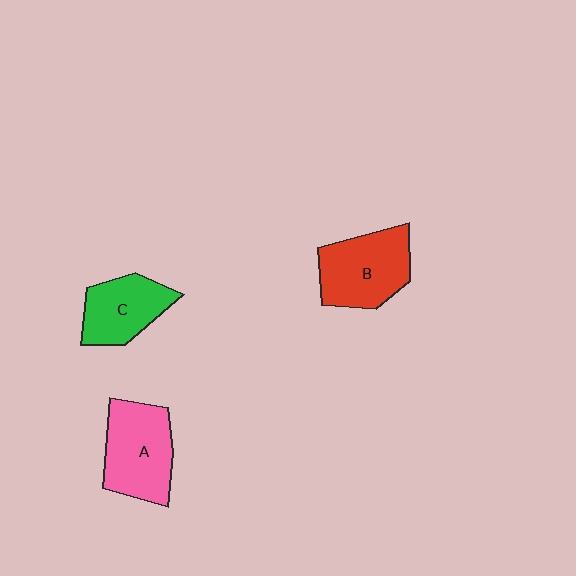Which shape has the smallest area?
Shape C (green).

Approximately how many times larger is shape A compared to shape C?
Approximately 1.3 times.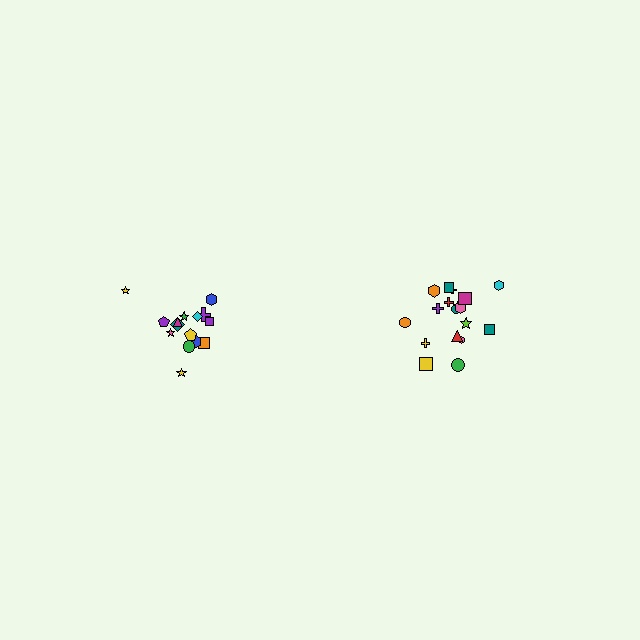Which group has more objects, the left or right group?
The right group.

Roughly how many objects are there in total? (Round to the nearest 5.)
Roughly 35 objects in total.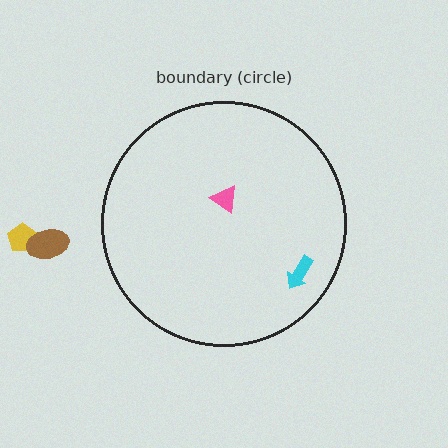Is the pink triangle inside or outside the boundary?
Inside.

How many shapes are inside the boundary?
2 inside, 2 outside.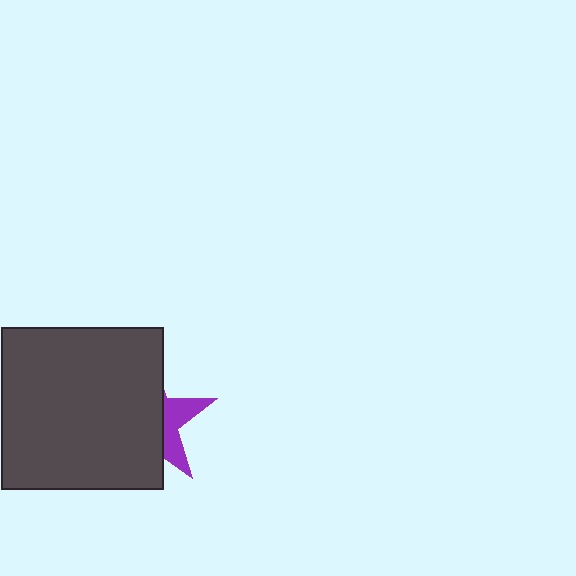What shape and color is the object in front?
The object in front is a dark gray square.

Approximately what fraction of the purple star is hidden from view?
Roughly 69% of the purple star is hidden behind the dark gray square.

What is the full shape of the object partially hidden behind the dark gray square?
The partially hidden object is a purple star.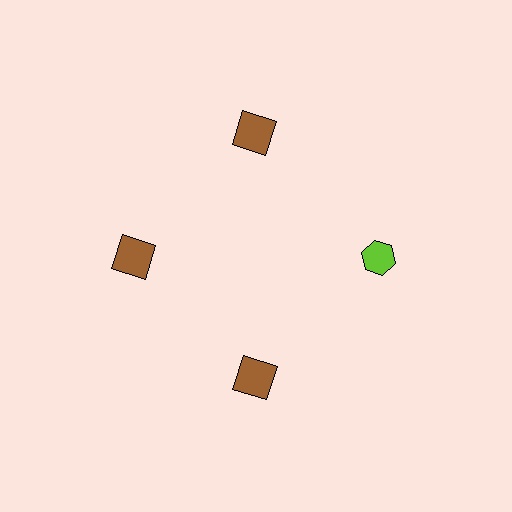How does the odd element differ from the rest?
It differs in both color (lime instead of brown) and shape (hexagon instead of square).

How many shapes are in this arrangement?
There are 4 shapes arranged in a ring pattern.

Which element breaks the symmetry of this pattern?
The lime hexagon at roughly the 3 o'clock position breaks the symmetry. All other shapes are brown squares.